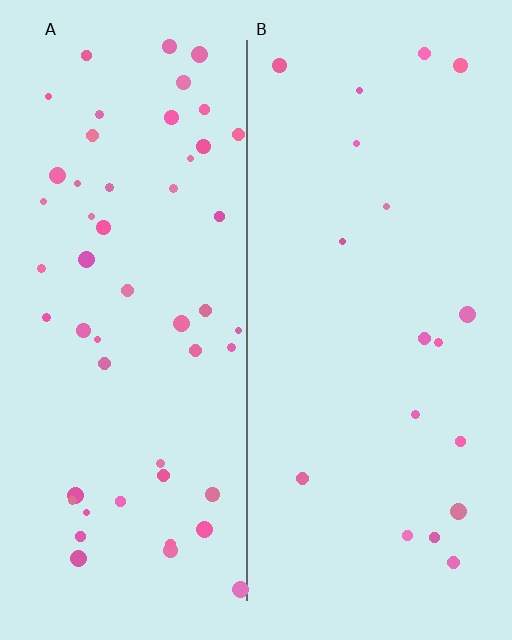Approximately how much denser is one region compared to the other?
Approximately 2.9× — region A over region B.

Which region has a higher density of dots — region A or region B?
A (the left).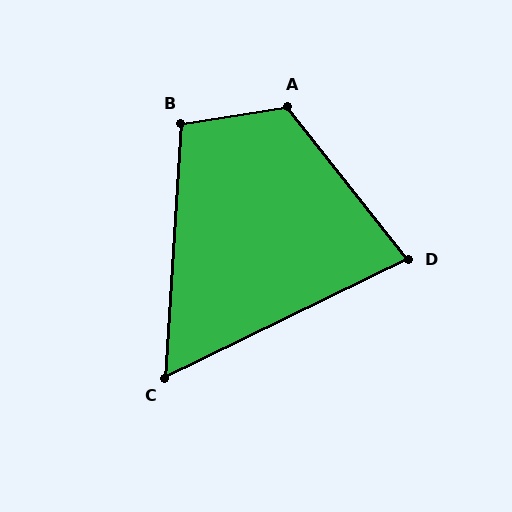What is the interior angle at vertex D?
Approximately 77 degrees (acute).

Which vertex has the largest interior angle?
A, at approximately 120 degrees.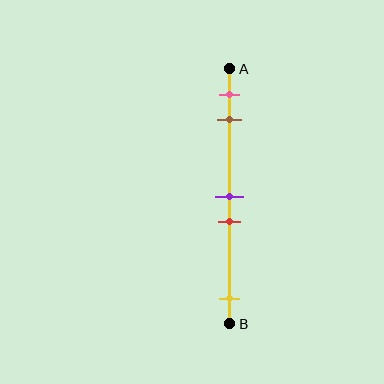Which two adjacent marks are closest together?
The purple and red marks are the closest adjacent pair.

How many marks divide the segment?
There are 5 marks dividing the segment.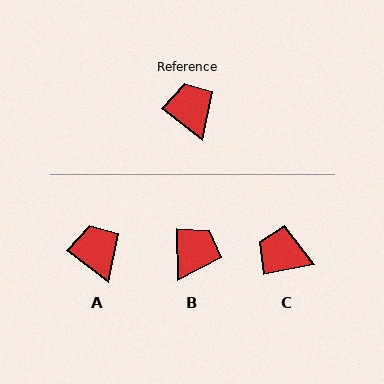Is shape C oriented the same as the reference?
No, it is off by about 49 degrees.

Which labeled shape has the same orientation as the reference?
A.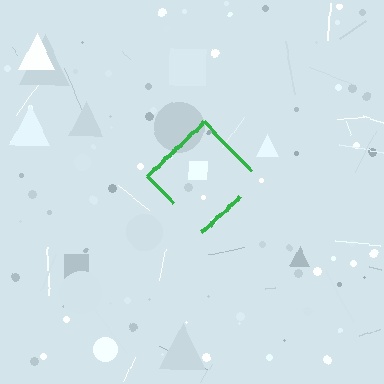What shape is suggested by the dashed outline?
The dashed outline suggests a diamond.